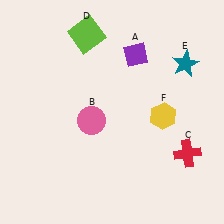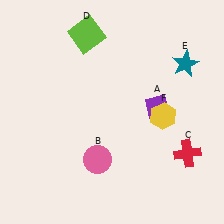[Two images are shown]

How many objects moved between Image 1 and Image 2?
2 objects moved between the two images.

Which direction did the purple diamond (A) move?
The purple diamond (A) moved down.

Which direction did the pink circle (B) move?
The pink circle (B) moved down.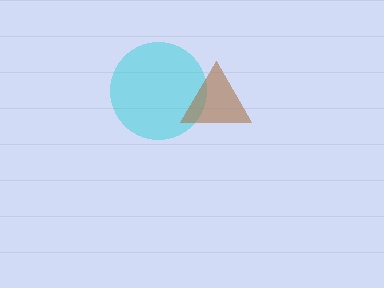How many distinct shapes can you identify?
There are 2 distinct shapes: a cyan circle, a brown triangle.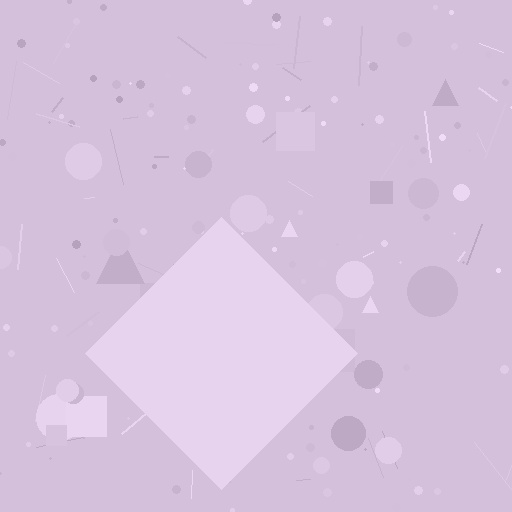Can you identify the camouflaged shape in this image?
The camouflaged shape is a diamond.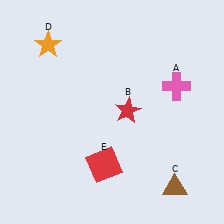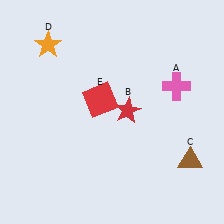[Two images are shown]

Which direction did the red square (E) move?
The red square (E) moved up.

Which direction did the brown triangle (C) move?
The brown triangle (C) moved up.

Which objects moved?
The objects that moved are: the brown triangle (C), the red square (E).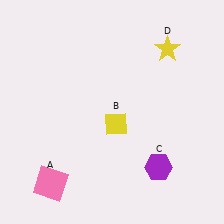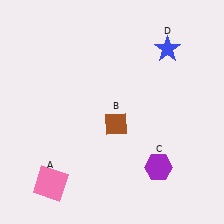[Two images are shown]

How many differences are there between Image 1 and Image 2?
There are 2 differences between the two images.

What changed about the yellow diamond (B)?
In Image 1, B is yellow. In Image 2, it changed to brown.